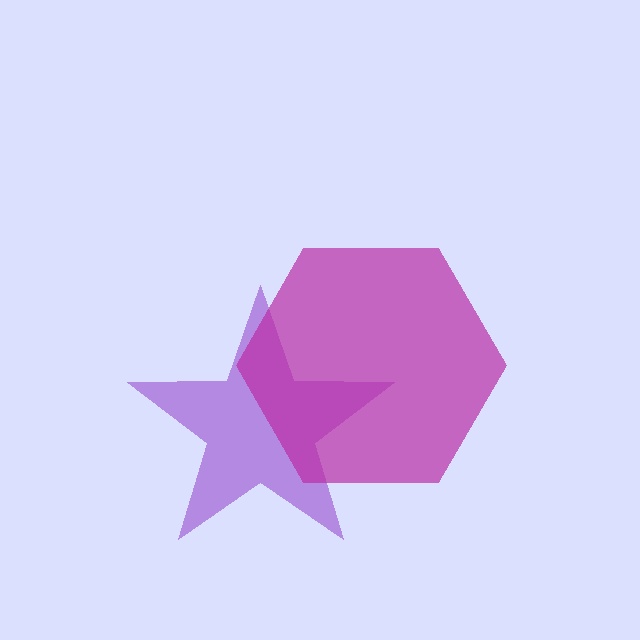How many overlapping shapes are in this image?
There are 2 overlapping shapes in the image.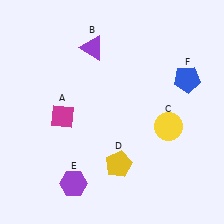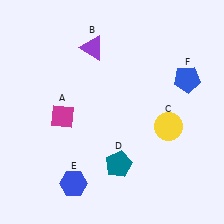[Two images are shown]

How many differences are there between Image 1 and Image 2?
There are 2 differences between the two images.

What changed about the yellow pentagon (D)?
In Image 1, D is yellow. In Image 2, it changed to teal.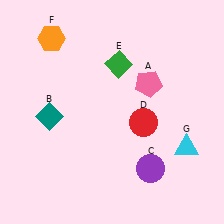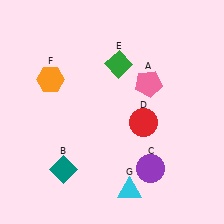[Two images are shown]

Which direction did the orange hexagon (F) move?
The orange hexagon (F) moved down.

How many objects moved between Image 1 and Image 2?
3 objects moved between the two images.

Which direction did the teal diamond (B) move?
The teal diamond (B) moved down.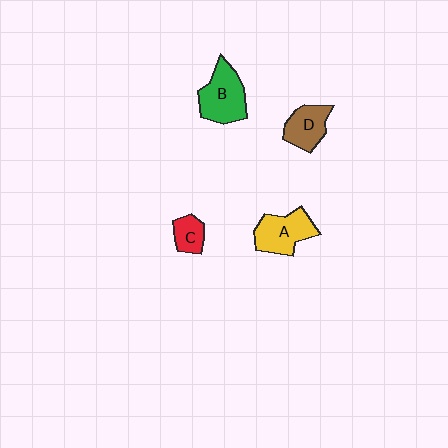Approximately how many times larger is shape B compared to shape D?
Approximately 1.4 times.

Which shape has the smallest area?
Shape C (red).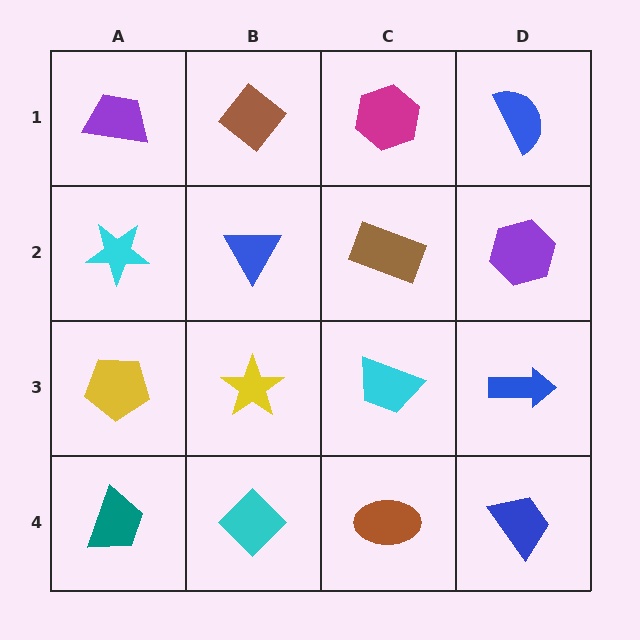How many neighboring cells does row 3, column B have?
4.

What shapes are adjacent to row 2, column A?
A purple trapezoid (row 1, column A), a yellow pentagon (row 3, column A), a blue triangle (row 2, column B).